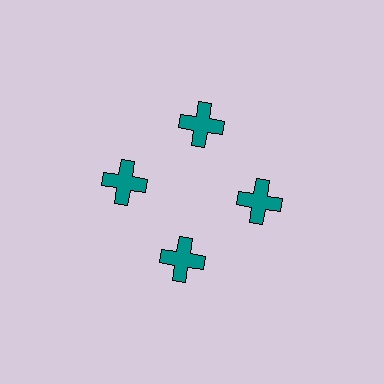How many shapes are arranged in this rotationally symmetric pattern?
There are 4 shapes, arranged in 4 groups of 1.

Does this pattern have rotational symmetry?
Yes, this pattern has 4-fold rotational symmetry. It looks the same after rotating 90 degrees around the center.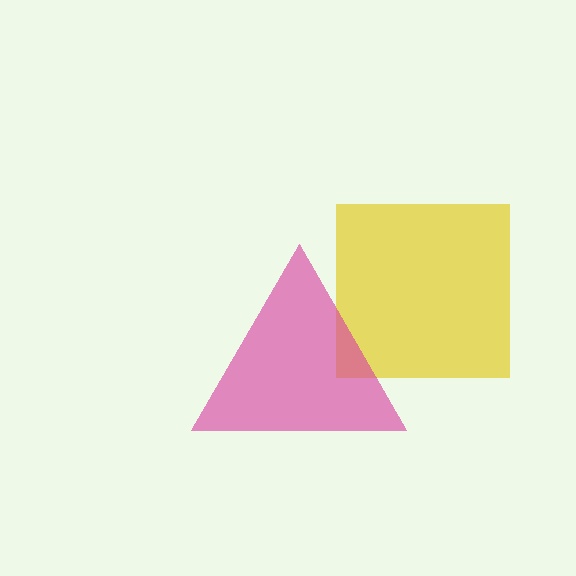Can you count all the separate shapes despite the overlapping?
Yes, there are 2 separate shapes.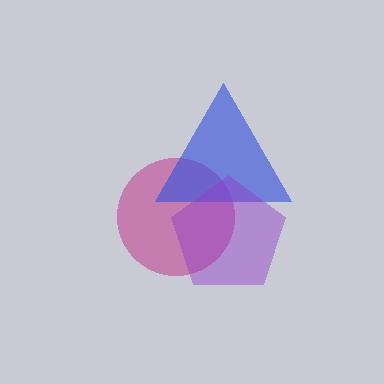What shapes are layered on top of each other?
The layered shapes are: a magenta circle, a blue triangle, a purple pentagon.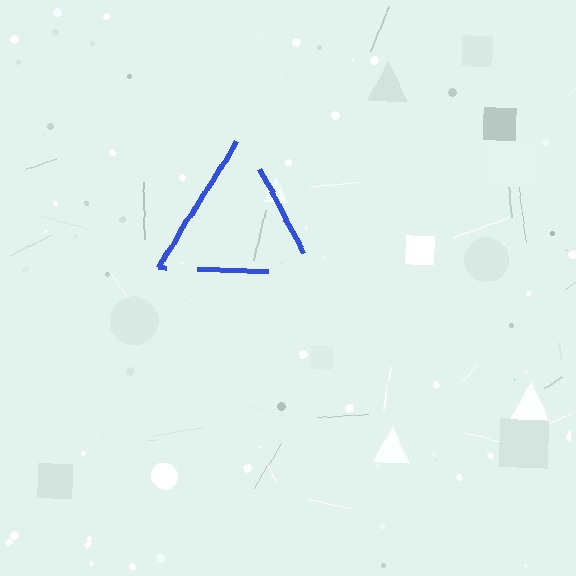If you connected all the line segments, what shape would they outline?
They would outline a triangle.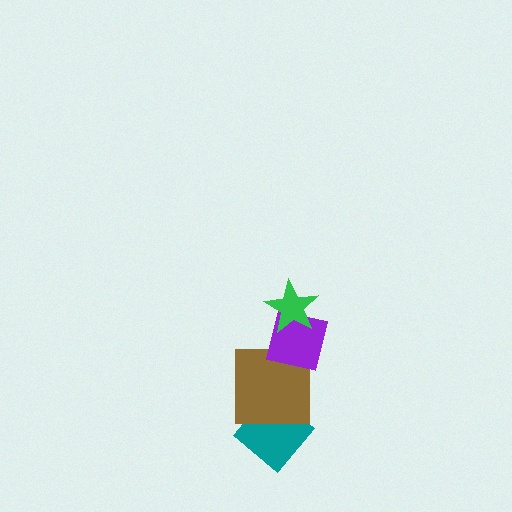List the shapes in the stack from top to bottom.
From top to bottom: the green star, the purple square, the brown square, the teal diamond.